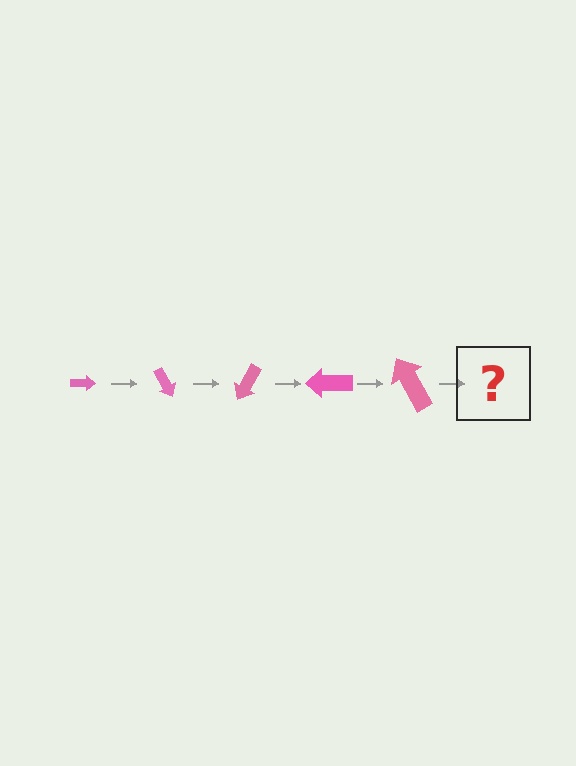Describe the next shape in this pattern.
It should be an arrow, larger than the previous one and rotated 300 degrees from the start.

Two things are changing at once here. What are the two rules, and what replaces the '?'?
The two rules are that the arrow grows larger each step and it rotates 60 degrees each step. The '?' should be an arrow, larger than the previous one and rotated 300 degrees from the start.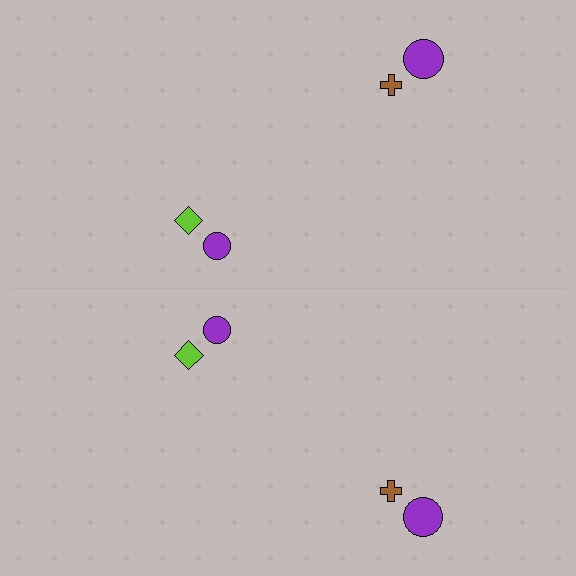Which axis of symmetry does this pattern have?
The pattern has a horizontal axis of symmetry running through the center of the image.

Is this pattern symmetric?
Yes, this pattern has bilateral (reflection) symmetry.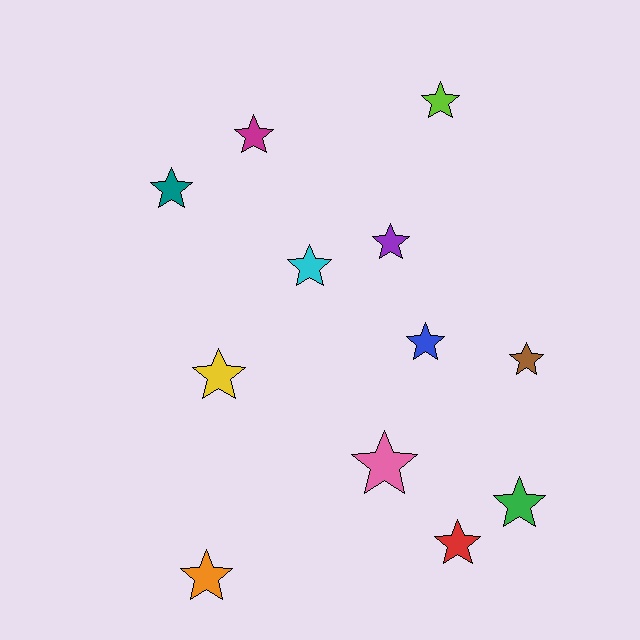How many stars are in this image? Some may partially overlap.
There are 12 stars.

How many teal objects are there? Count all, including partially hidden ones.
There is 1 teal object.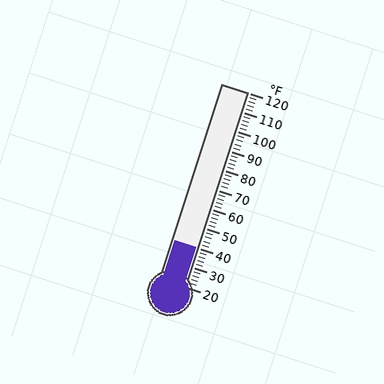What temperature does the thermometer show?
The thermometer shows approximately 40°F.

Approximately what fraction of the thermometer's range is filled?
The thermometer is filled to approximately 20% of its range.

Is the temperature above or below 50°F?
The temperature is below 50°F.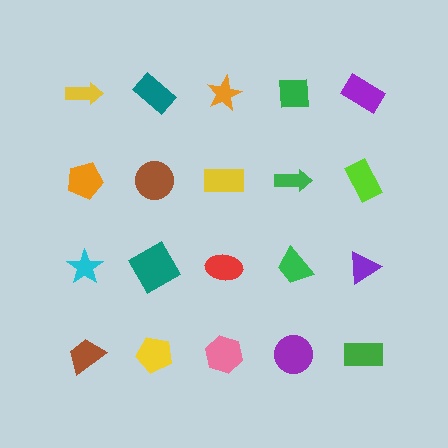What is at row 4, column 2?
A yellow pentagon.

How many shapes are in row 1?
5 shapes.